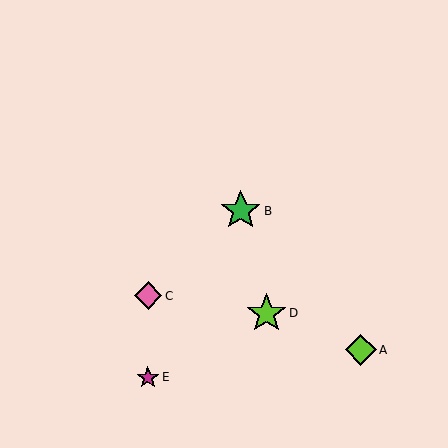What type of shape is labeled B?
Shape B is a green star.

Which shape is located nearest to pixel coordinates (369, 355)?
The lime diamond (labeled A) at (361, 350) is nearest to that location.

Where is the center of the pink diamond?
The center of the pink diamond is at (148, 296).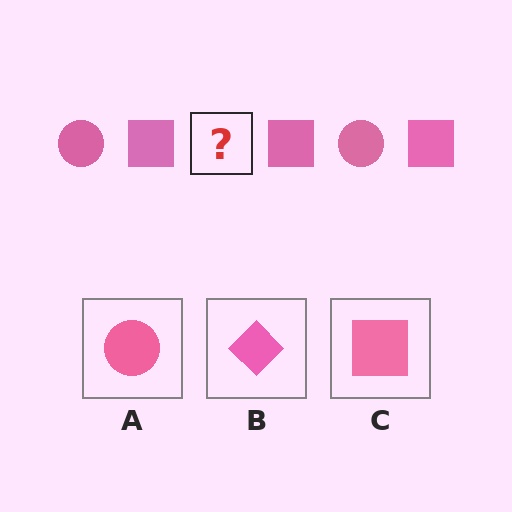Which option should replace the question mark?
Option A.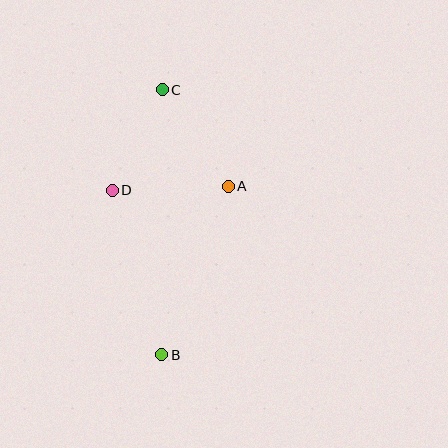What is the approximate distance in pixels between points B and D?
The distance between B and D is approximately 172 pixels.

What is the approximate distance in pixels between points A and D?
The distance between A and D is approximately 116 pixels.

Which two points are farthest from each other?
Points B and C are farthest from each other.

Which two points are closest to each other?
Points C and D are closest to each other.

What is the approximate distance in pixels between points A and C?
The distance between A and C is approximately 117 pixels.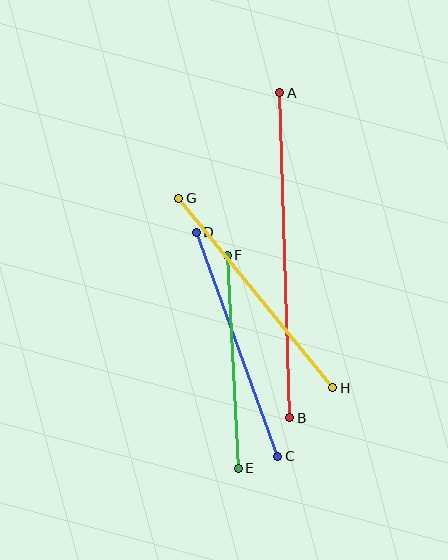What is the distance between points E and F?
The distance is approximately 213 pixels.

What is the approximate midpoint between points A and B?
The midpoint is at approximately (285, 255) pixels.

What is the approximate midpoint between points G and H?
The midpoint is at approximately (256, 293) pixels.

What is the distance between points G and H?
The distance is approximately 244 pixels.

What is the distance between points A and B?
The distance is approximately 325 pixels.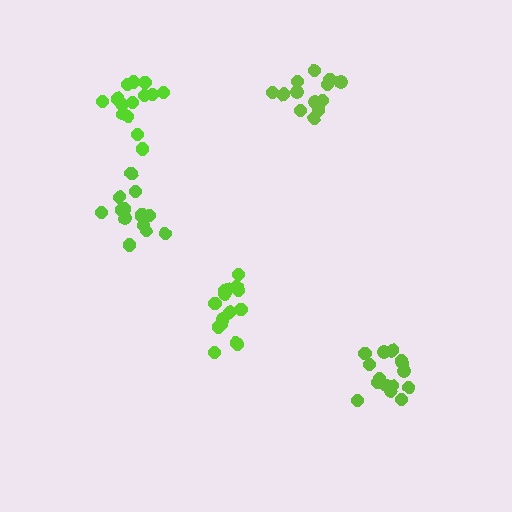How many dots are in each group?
Group 1: 14 dots, Group 2: 14 dots, Group 3: 14 dots, Group 4: 15 dots, Group 5: 15 dots (72 total).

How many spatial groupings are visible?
There are 5 spatial groupings.